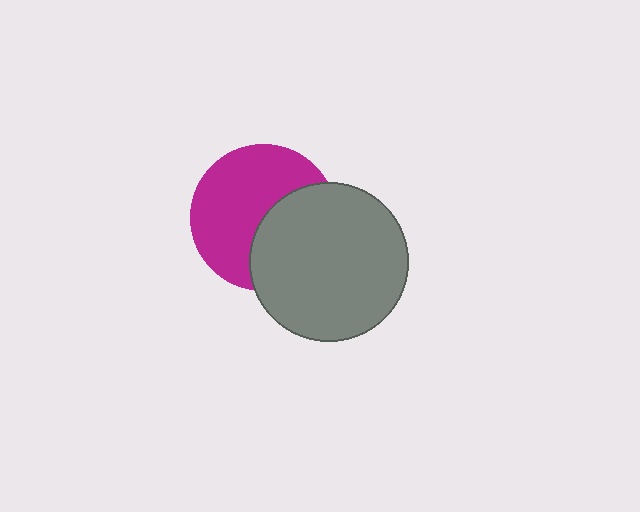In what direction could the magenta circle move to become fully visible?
The magenta circle could move left. That would shift it out from behind the gray circle entirely.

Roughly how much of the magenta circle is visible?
About half of it is visible (roughly 59%).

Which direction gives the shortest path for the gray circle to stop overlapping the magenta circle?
Moving right gives the shortest separation.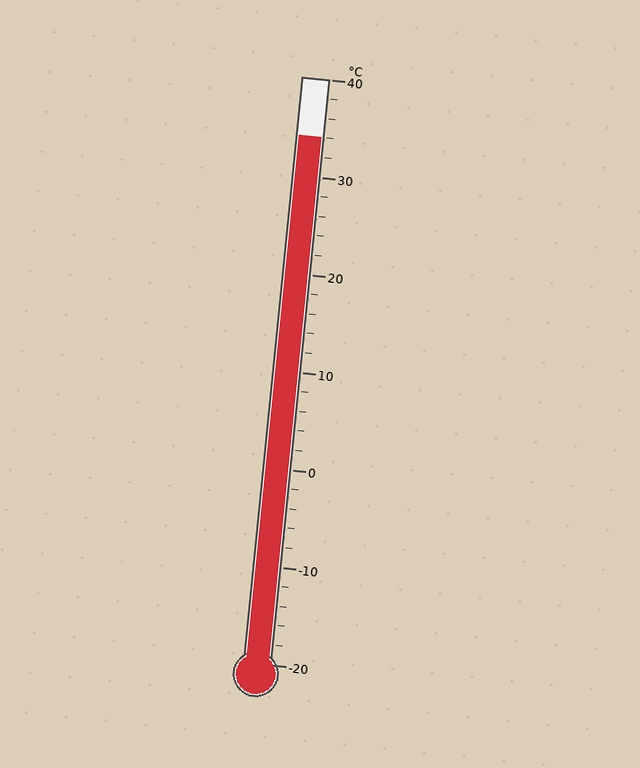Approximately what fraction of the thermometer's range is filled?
The thermometer is filled to approximately 90% of its range.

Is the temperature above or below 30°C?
The temperature is above 30°C.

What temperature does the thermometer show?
The thermometer shows approximately 34°C.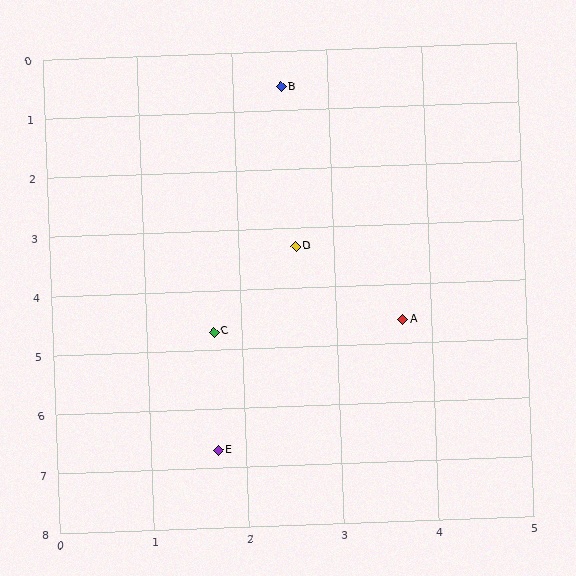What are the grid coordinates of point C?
Point C is at approximately (1.7, 4.7).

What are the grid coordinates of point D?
Point D is at approximately (2.6, 3.3).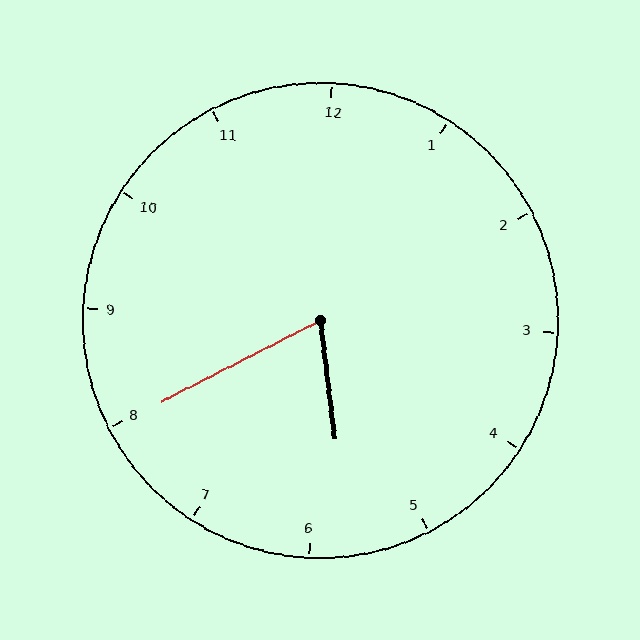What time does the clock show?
5:40.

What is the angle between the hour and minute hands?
Approximately 70 degrees.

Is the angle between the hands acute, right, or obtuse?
It is acute.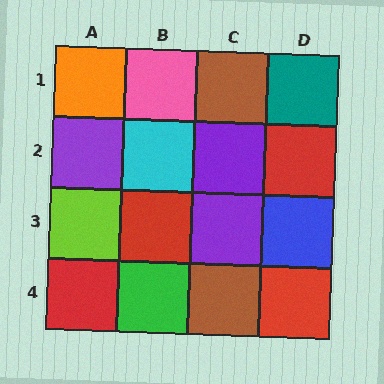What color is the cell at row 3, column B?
Red.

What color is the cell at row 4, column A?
Red.